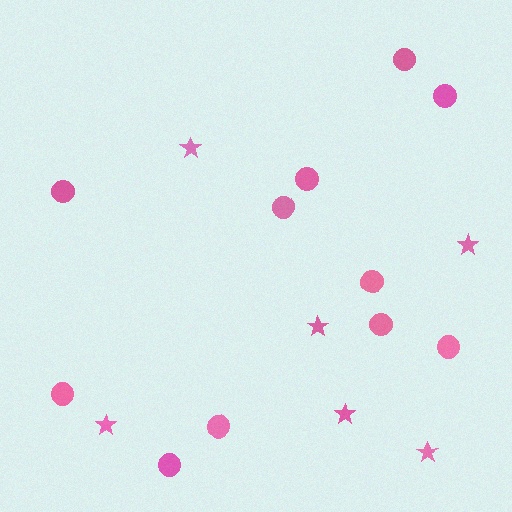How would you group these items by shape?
There are 2 groups: one group of circles (11) and one group of stars (6).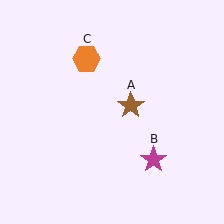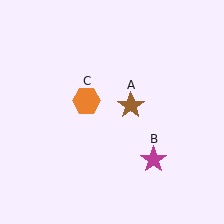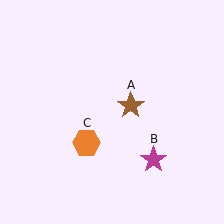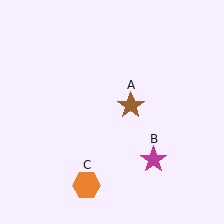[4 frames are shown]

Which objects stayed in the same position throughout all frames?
Brown star (object A) and magenta star (object B) remained stationary.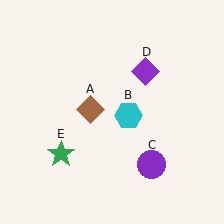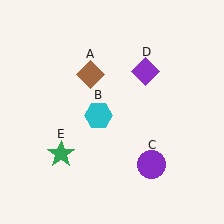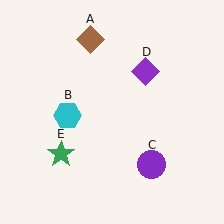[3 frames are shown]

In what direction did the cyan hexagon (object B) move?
The cyan hexagon (object B) moved left.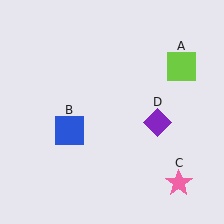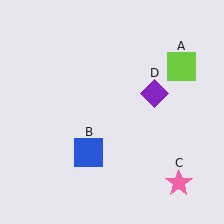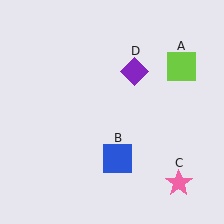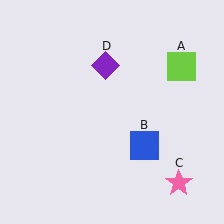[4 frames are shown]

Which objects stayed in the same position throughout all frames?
Lime square (object A) and pink star (object C) remained stationary.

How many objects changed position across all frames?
2 objects changed position: blue square (object B), purple diamond (object D).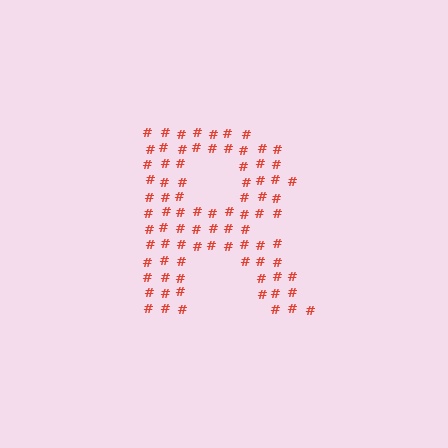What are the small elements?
The small elements are hash symbols.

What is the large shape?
The large shape is the letter R.